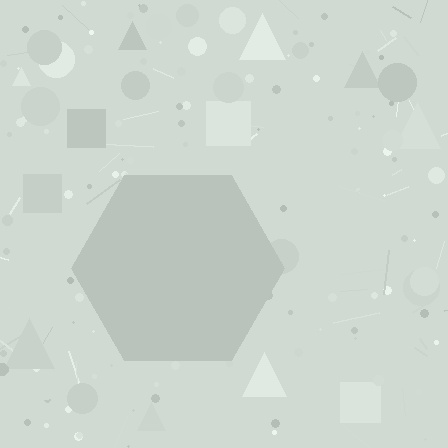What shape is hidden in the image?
A hexagon is hidden in the image.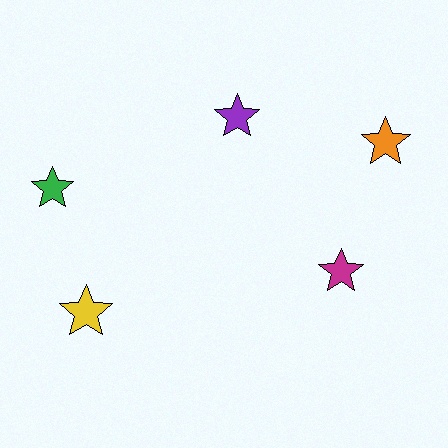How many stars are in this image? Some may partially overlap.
There are 5 stars.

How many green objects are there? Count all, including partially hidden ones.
There is 1 green object.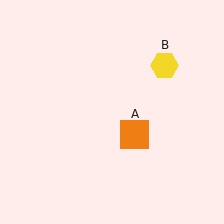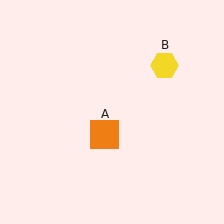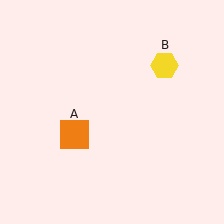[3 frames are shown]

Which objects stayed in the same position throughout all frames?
Yellow hexagon (object B) remained stationary.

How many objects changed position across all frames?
1 object changed position: orange square (object A).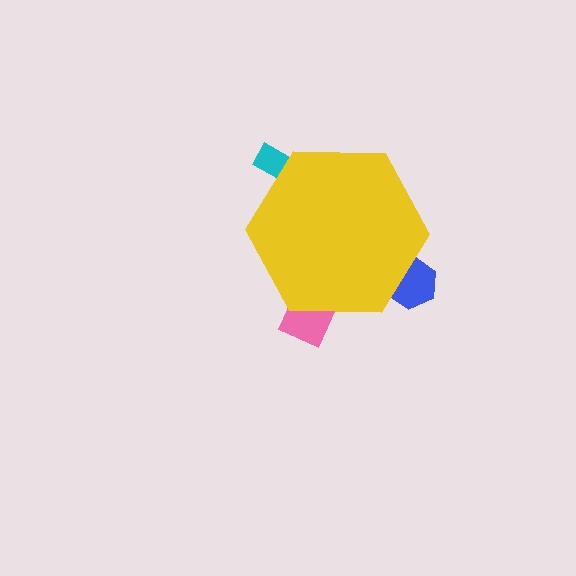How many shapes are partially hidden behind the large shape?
3 shapes are partially hidden.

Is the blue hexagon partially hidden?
Yes, the blue hexagon is partially hidden behind the yellow hexagon.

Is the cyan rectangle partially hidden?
Yes, the cyan rectangle is partially hidden behind the yellow hexagon.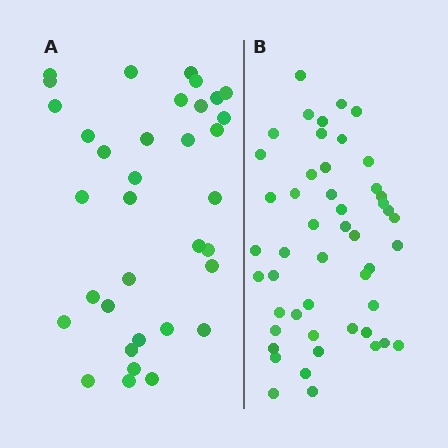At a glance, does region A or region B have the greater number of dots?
Region B (the right region) has more dots.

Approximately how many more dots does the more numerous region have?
Region B has approximately 15 more dots than region A.